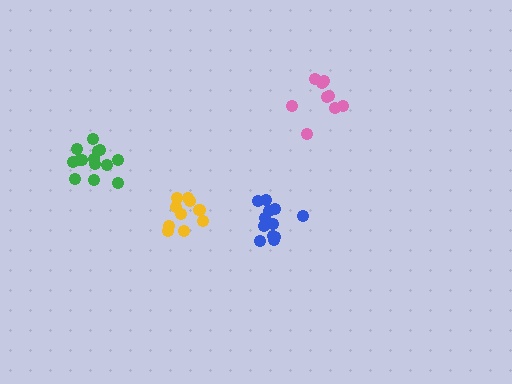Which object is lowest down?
The blue cluster is bottommost.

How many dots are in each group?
Group 1: 14 dots, Group 2: 9 dots, Group 3: 11 dots, Group 4: 12 dots (46 total).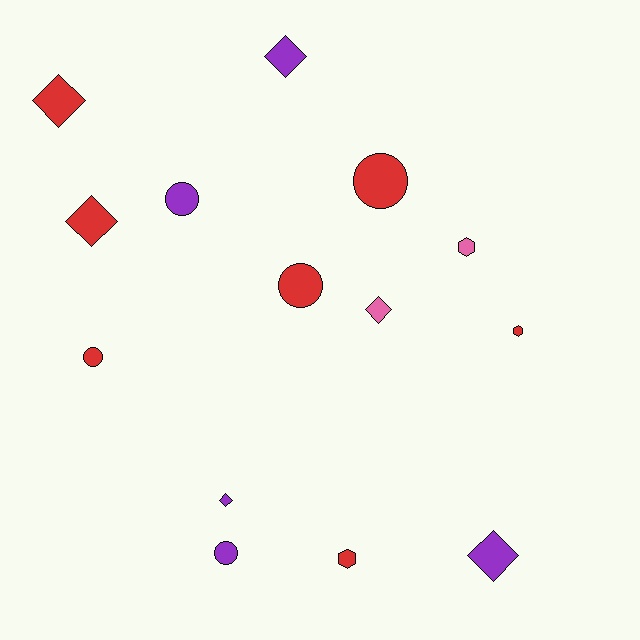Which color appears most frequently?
Red, with 7 objects.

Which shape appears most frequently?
Diamond, with 6 objects.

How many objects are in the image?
There are 14 objects.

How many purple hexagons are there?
There are no purple hexagons.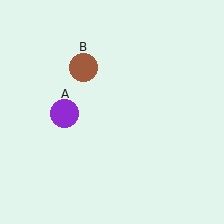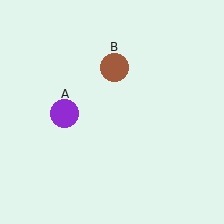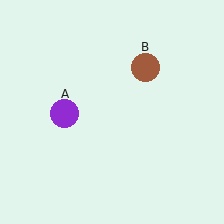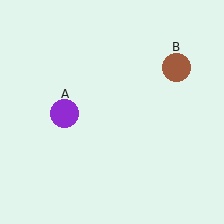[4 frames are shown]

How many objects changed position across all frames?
1 object changed position: brown circle (object B).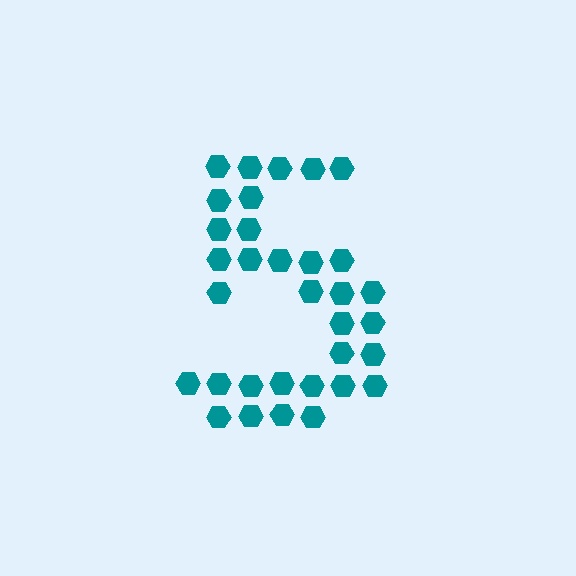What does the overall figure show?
The overall figure shows the digit 5.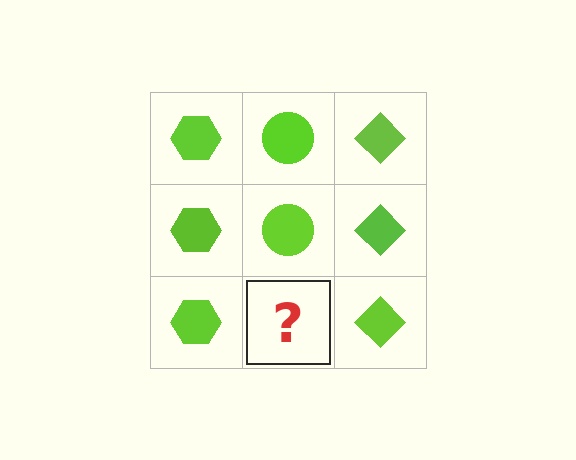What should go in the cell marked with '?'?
The missing cell should contain a lime circle.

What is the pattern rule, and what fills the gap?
The rule is that each column has a consistent shape. The gap should be filled with a lime circle.